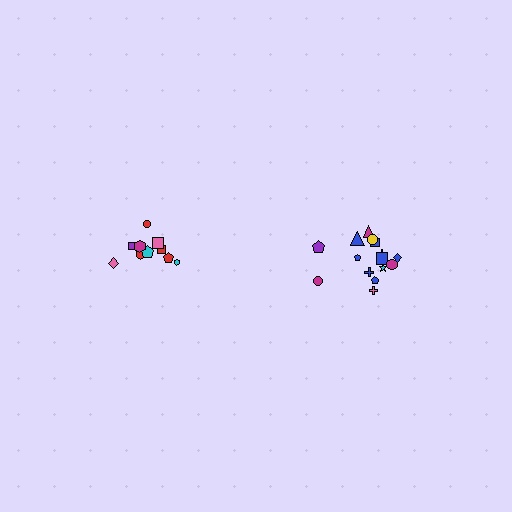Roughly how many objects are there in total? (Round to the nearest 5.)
Roughly 25 objects in total.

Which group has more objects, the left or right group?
The right group.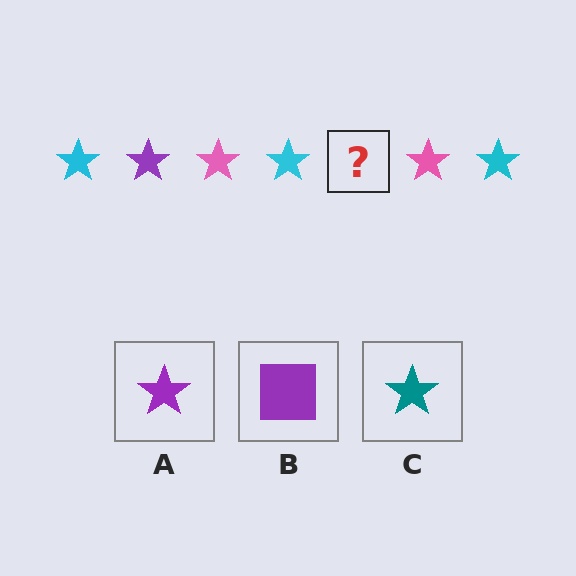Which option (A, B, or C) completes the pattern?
A.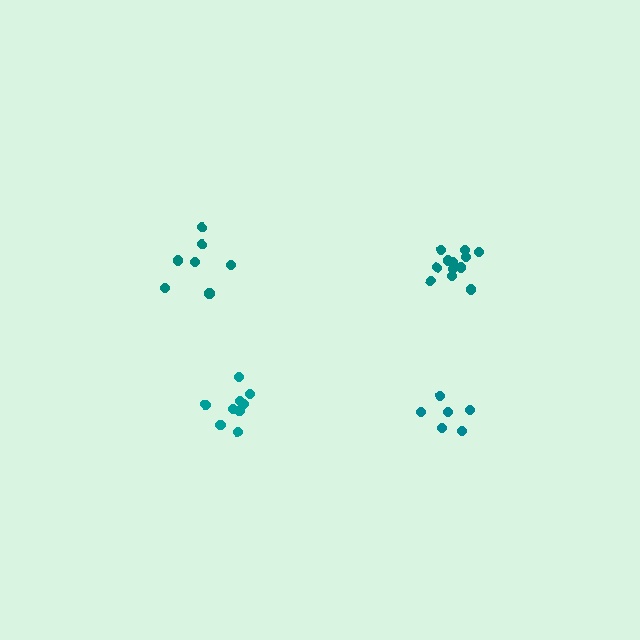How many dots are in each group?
Group 1: 9 dots, Group 2: 12 dots, Group 3: 7 dots, Group 4: 6 dots (34 total).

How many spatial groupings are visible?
There are 4 spatial groupings.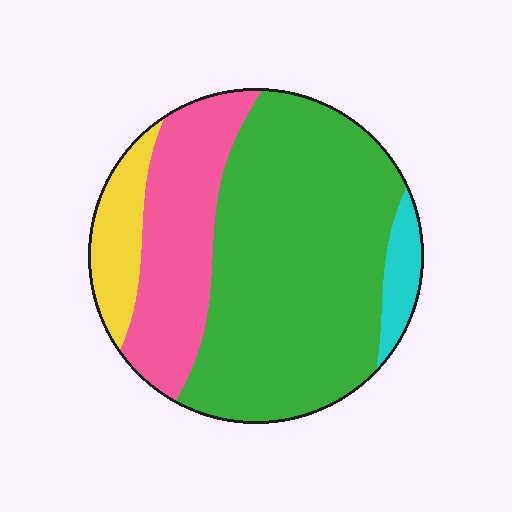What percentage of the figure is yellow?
Yellow covers about 10% of the figure.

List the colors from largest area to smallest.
From largest to smallest: green, pink, yellow, cyan.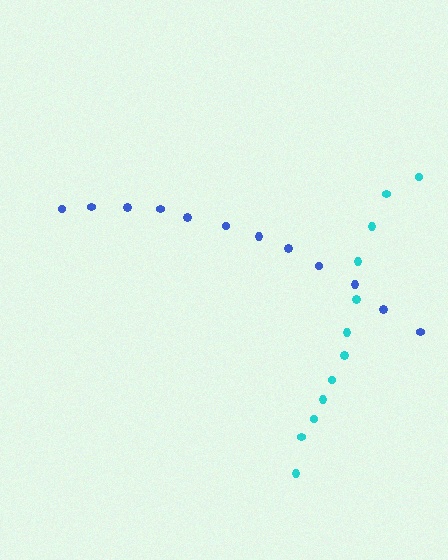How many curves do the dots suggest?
There are 2 distinct paths.